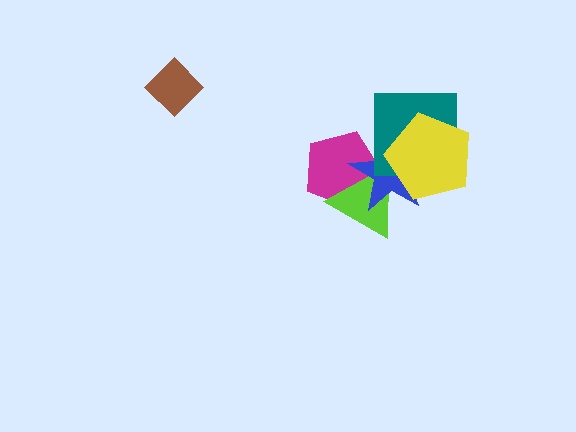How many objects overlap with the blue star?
4 objects overlap with the blue star.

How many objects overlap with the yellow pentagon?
3 objects overlap with the yellow pentagon.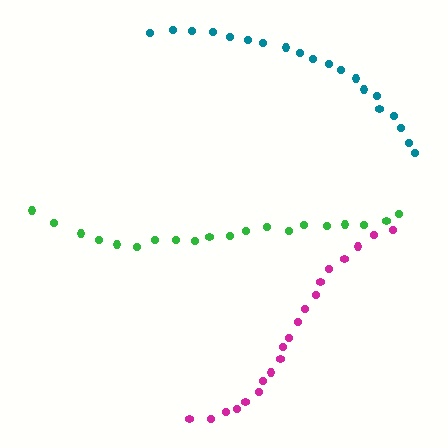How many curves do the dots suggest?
There are 3 distinct paths.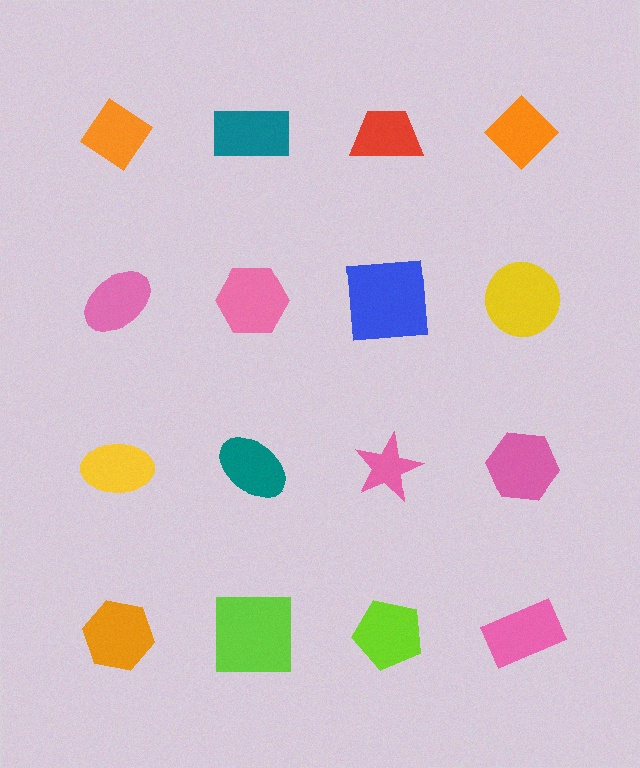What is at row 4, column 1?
An orange hexagon.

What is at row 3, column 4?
A pink hexagon.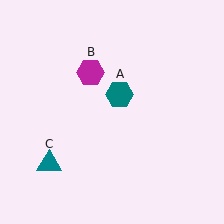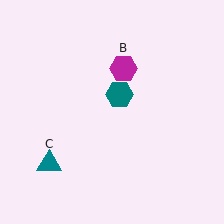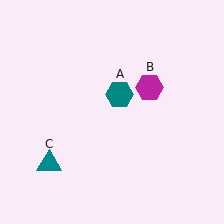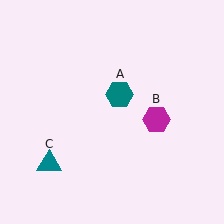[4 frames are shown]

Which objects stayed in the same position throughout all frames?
Teal hexagon (object A) and teal triangle (object C) remained stationary.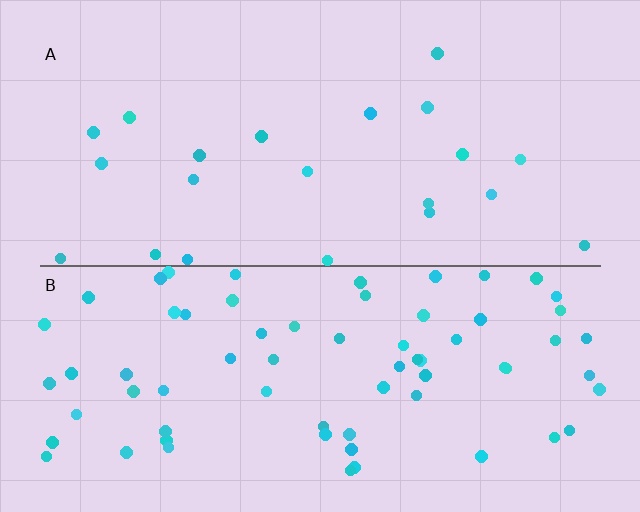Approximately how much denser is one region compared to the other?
Approximately 3.2× — region B over region A.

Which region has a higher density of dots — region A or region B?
B (the bottom).